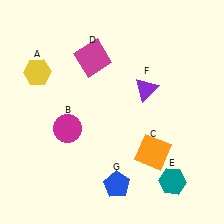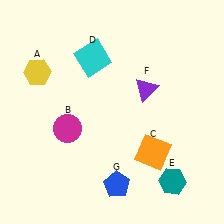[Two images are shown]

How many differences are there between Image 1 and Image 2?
There is 1 difference between the two images.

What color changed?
The square (D) changed from magenta in Image 1 to cyan in Image 2.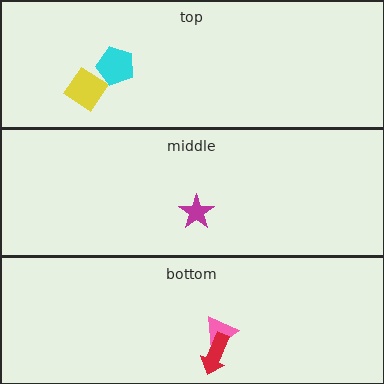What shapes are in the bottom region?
The pink triangle, the red arrow.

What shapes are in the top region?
The yellow diamond, the cyan pentagon.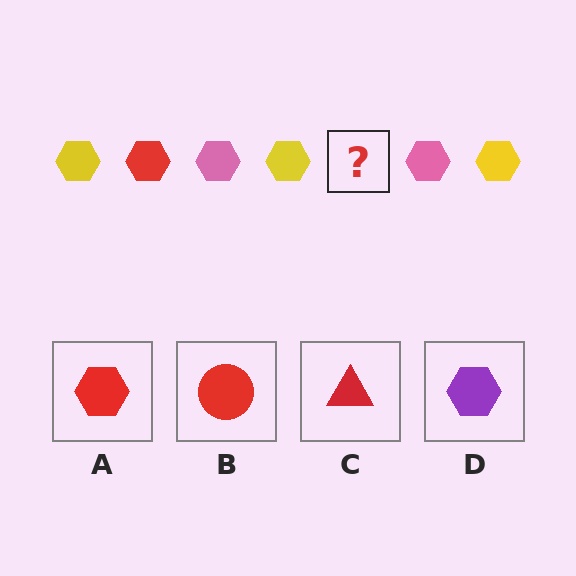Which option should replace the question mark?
Option A.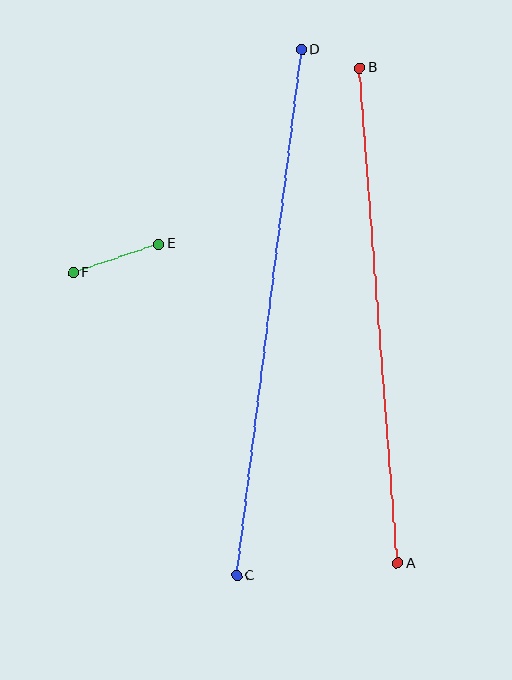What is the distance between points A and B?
The distance is approximately 497 pixels.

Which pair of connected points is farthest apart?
Points C and D are farthest apart.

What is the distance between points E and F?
The distance is approximately 90 pixels.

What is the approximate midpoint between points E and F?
The midpoint is at approximately (116, 258) pixels.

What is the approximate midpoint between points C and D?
The midpoint is at approximately (269, 313) pixels.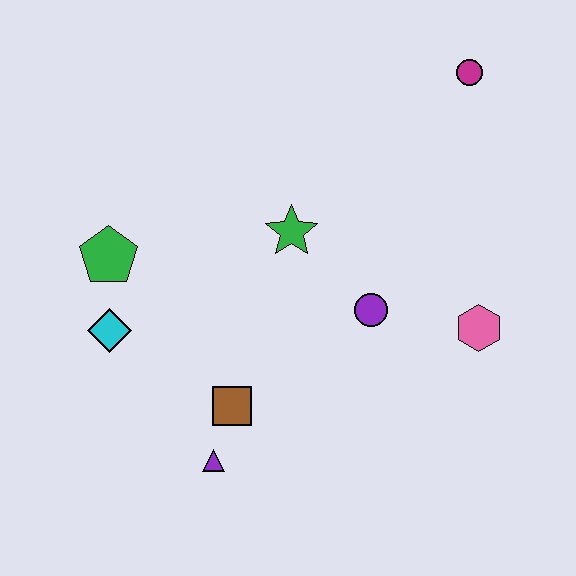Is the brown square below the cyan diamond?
Yes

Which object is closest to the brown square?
The purple triangle is closest to the brown square.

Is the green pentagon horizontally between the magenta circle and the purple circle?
No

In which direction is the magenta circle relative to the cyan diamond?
The magenta circle is to the right of the cyan diamond.